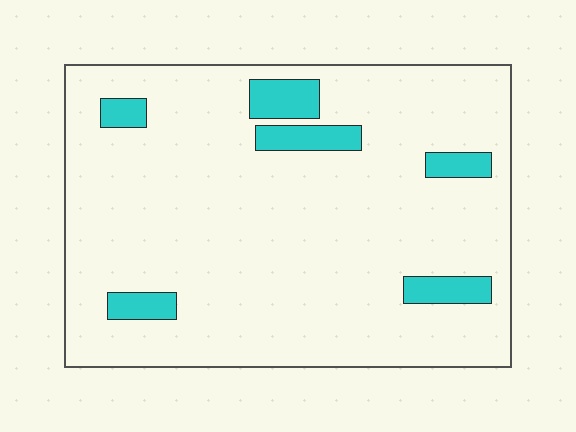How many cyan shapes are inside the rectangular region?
6.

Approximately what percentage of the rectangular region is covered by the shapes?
Approximately 10%.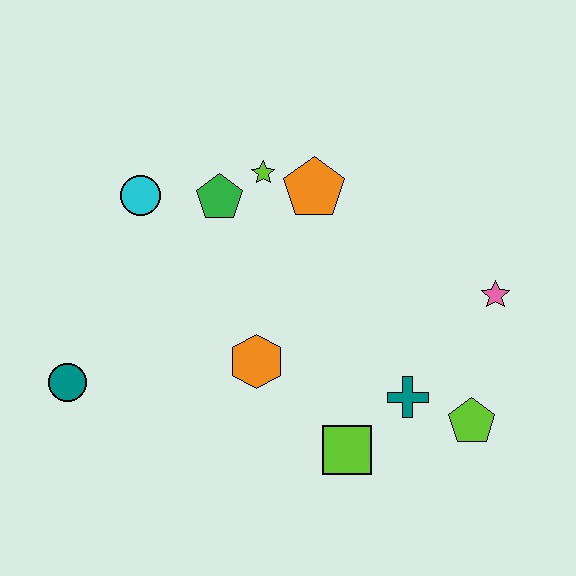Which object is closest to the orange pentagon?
The lime star is closest to the orange pentagon.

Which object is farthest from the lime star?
The lime pentagon is farthest from the lime star.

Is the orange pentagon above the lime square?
Yes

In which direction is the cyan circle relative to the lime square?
The cyan circle is above the lime square.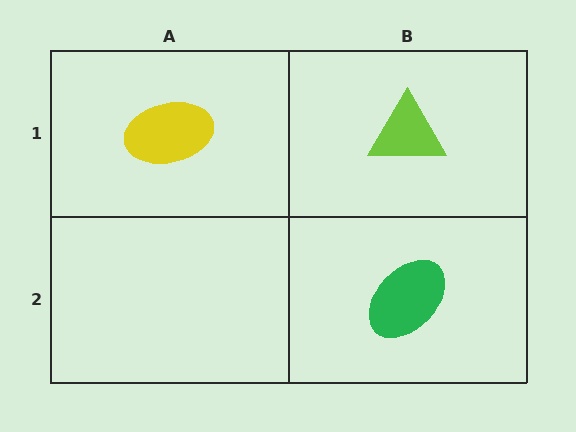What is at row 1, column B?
A lime triangle.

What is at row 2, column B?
A green ellipse.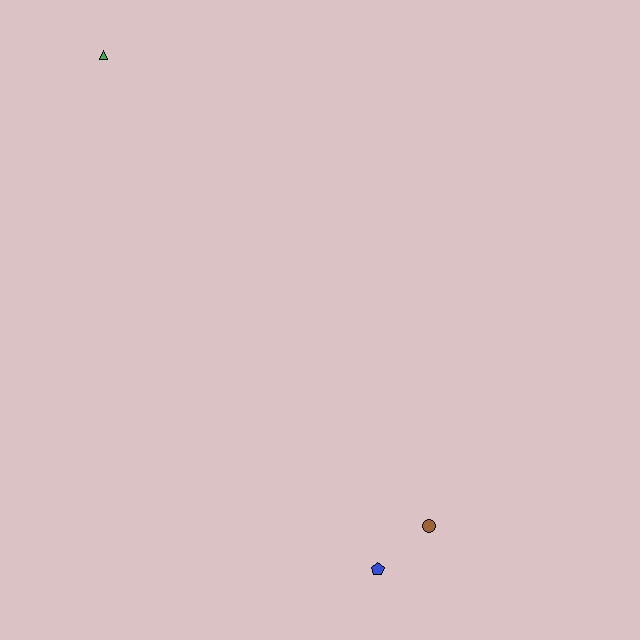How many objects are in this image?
There are 3 objects.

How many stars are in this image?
There are no stars.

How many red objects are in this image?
There are no red objects.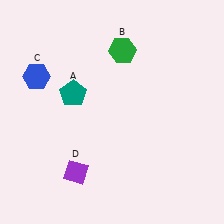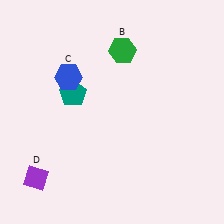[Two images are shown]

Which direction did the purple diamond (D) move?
The purple diamond (D) moved left.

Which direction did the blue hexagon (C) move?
The blue hexagon (C) moved right.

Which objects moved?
The objects that moved are: the blue hexagon (C), the purple diamond (D).